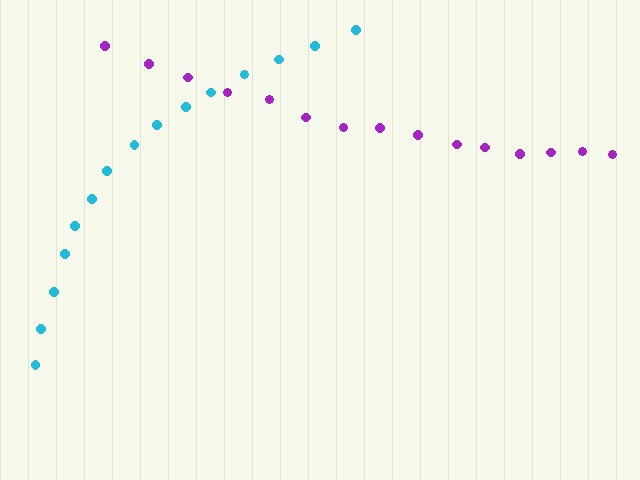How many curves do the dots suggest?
There are 2 distinct paths.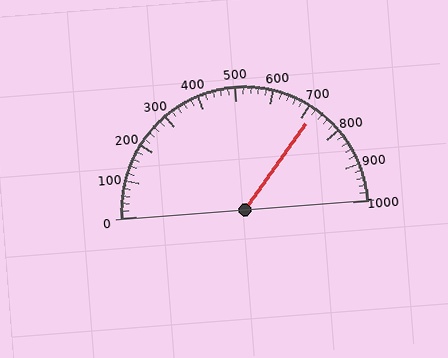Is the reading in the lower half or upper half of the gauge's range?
The reading is in the upper half of the range (0 to 1000).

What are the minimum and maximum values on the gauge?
The gauge ranges from 0 to 1000.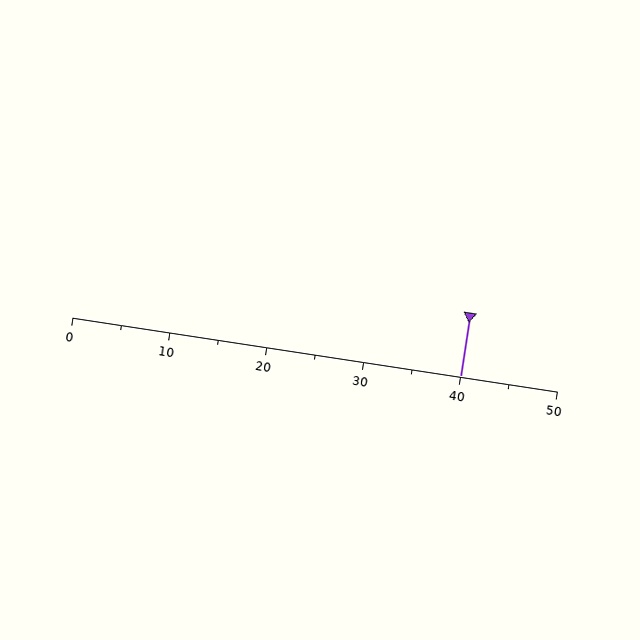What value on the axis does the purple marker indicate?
The marker indicates approximately 40.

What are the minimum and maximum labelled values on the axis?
The axis runs from 0 to 50.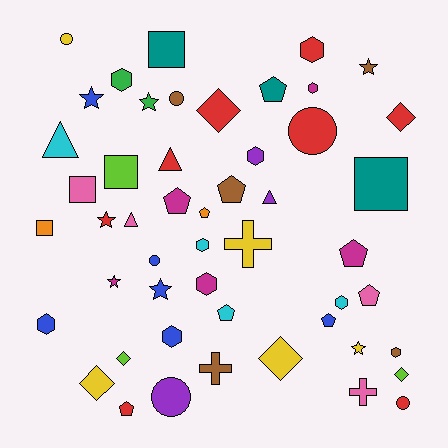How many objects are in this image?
There are 50 objects.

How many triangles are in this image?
There are 4 triangles.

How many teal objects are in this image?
There are 3 teal objects.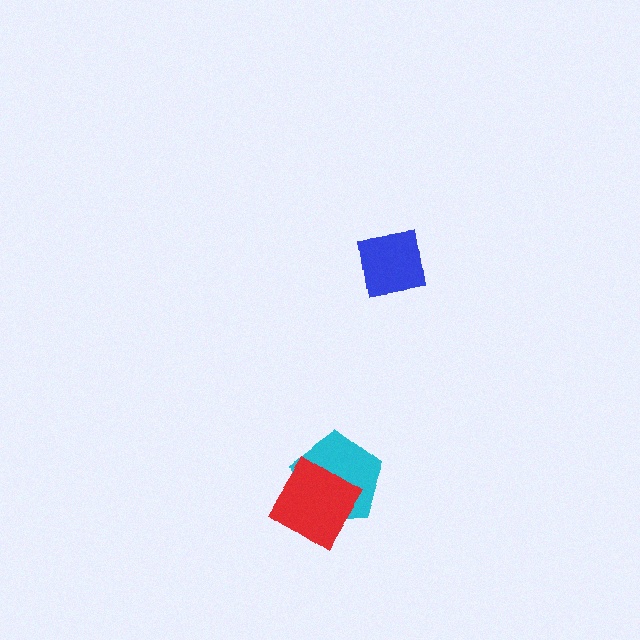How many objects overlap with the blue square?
0 objects overlap with the blue square.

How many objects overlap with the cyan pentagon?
1 object overlaps with the cyan pentagon.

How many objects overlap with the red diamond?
1 object overlaps with the red diamond.